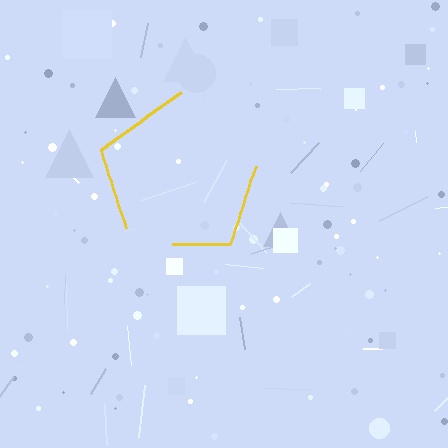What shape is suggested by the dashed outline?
The dashed outline suggests a pentagon.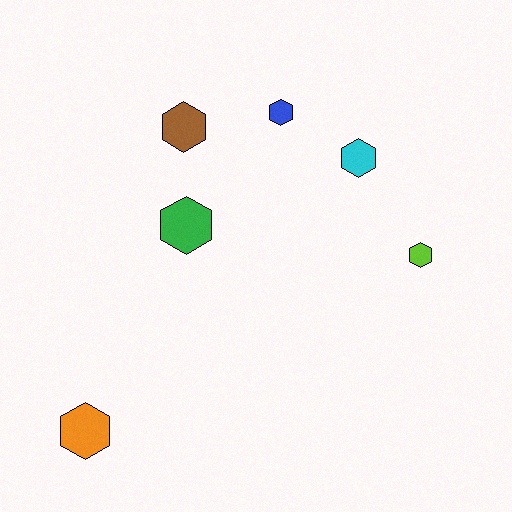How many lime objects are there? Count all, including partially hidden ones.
There is 1 lime object.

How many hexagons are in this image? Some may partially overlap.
There are 6 hexagons.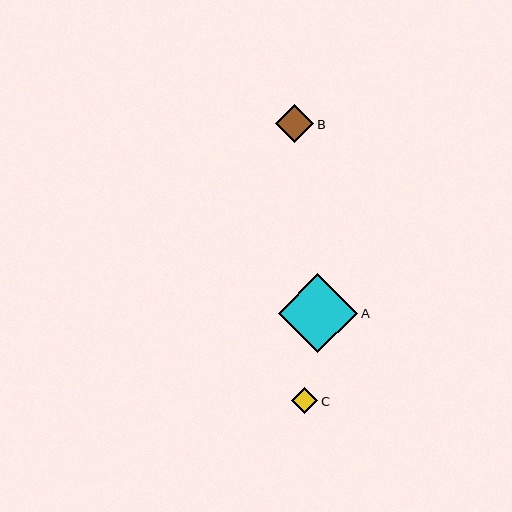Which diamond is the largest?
Diamond A is the largest with a size of approximately 79 pixels.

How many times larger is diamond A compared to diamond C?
Diamond A is approximately 3.0 times the size of diamond C.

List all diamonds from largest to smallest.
From largest to smallest: A, B, C.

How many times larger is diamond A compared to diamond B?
Diamond A is approximately 2.1 times the size of diamond B.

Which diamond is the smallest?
Diamond C is the smallest with a size of approximately 26 pixels.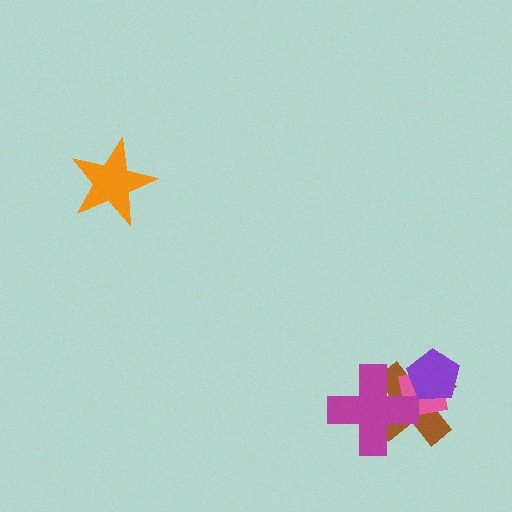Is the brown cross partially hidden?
Yes, it is partially covered by another shape.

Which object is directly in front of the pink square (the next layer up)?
The magenta cross is directly in front of the pink square.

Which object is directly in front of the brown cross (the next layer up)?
The pink square is directly in front of the brown cross.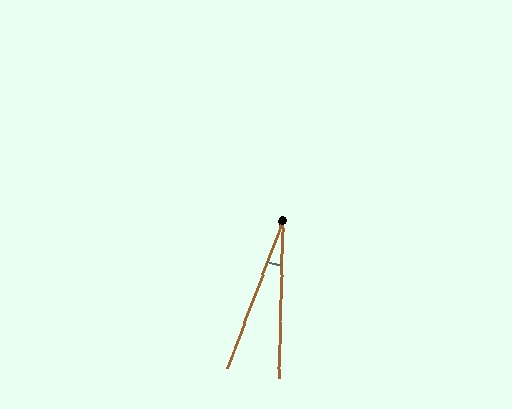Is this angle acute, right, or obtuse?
It is acute.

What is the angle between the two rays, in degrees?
Approximately 19 degrees.